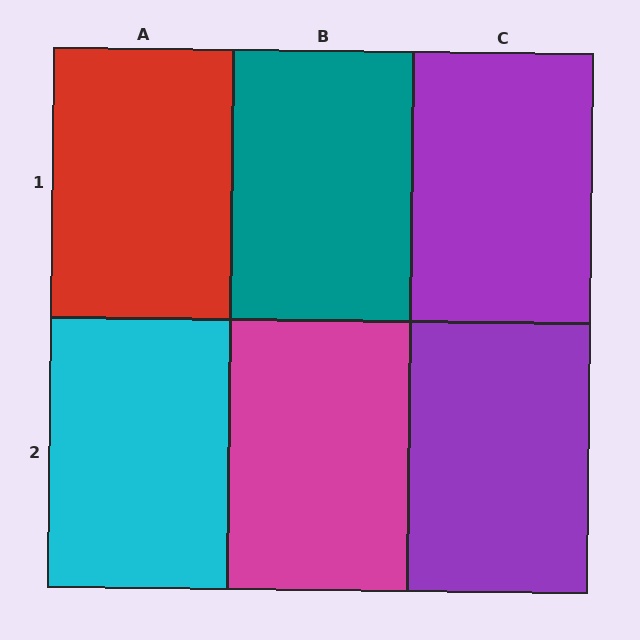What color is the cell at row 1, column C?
Purple.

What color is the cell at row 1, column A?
Red.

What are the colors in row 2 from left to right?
Cyan, magenta, purple.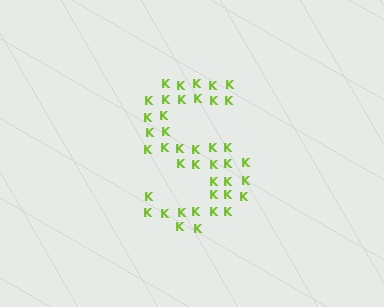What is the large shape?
The large shape is the letter S.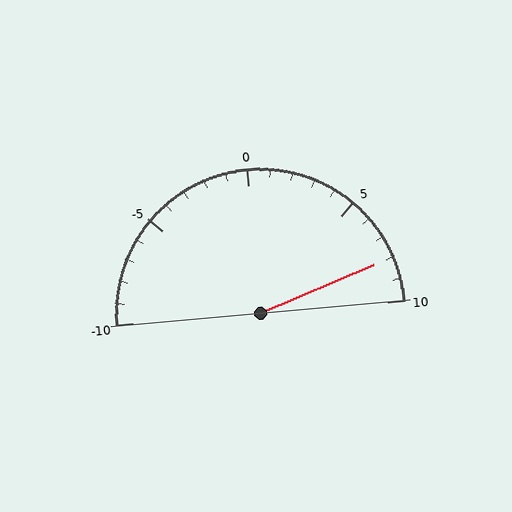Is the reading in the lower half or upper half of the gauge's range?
The reading is in the upper half of the range (-10 to 10).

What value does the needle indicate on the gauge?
The needle indicates approximately 8.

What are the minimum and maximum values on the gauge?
The gauge ranges from -10 to 10.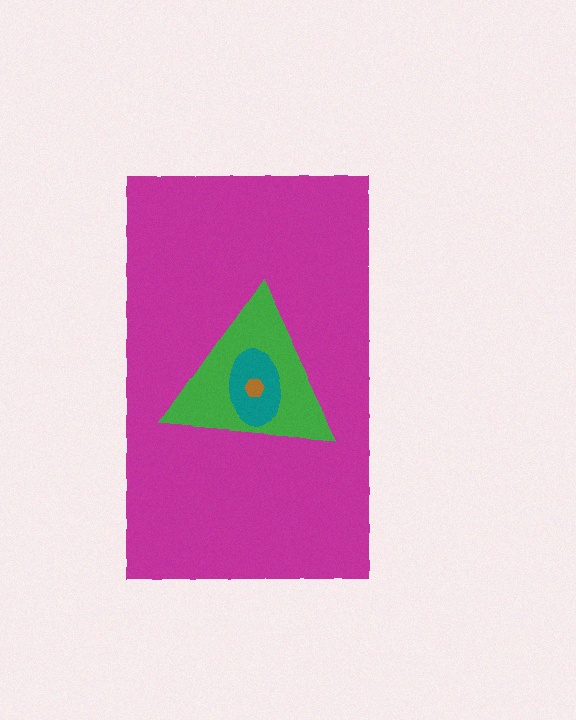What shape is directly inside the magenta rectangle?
The green triangle.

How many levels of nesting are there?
4.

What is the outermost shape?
The magenta rectangle.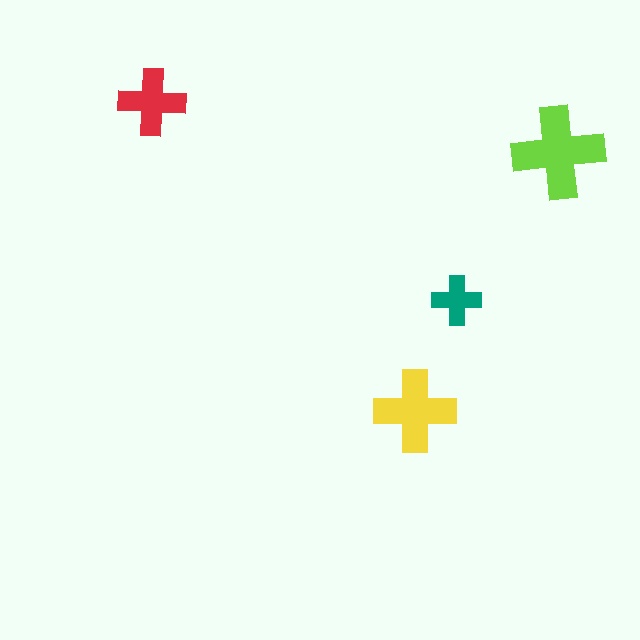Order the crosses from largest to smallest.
the lime one, the yellow one, the red one, the teal one.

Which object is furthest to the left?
The red cross is leftmost.